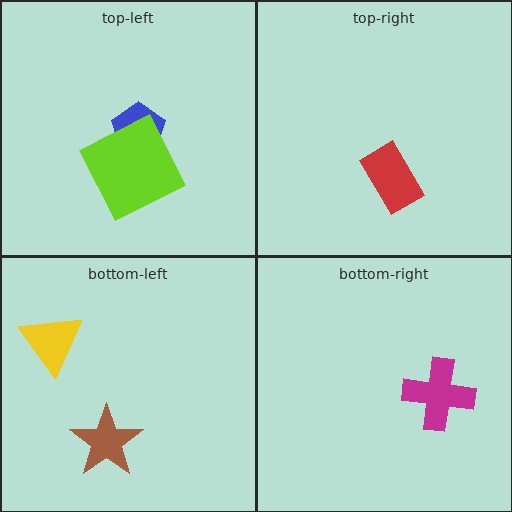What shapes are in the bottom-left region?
The brown star, the yellow triangle.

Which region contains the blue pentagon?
The top-left region.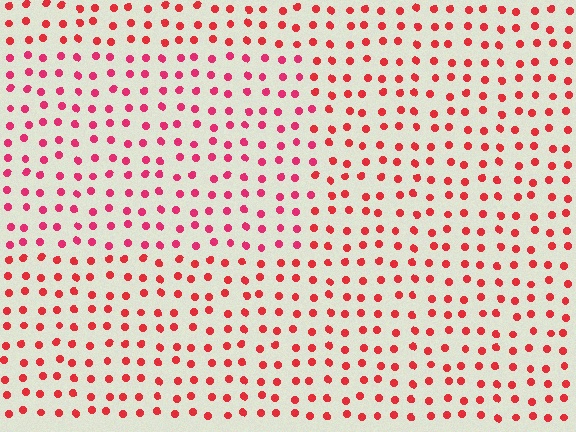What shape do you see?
I see a rectangle.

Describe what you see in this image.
The image is filled with small red elements in a uniform arrangement. A rectangle-shaped region is visible where the elements are tinted to a slightly different hue, forming a subtle color boundary.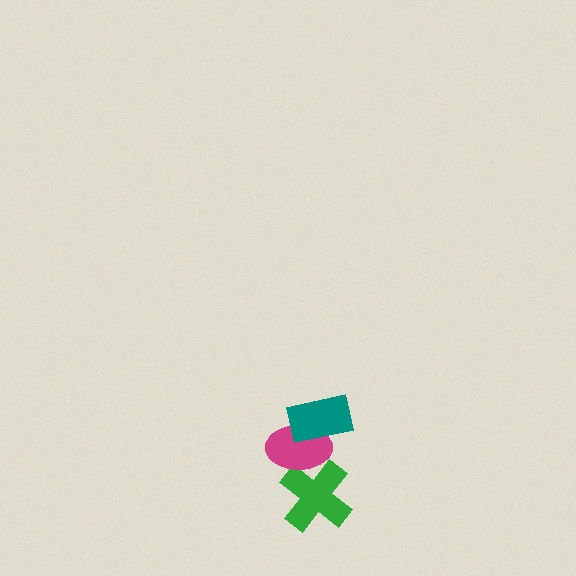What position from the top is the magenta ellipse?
The magenta ellipse is 2nd from the top.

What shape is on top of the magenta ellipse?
The teal rectangle is on top of the magenta ellipse.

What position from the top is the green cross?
The green cross is 3rd from the top.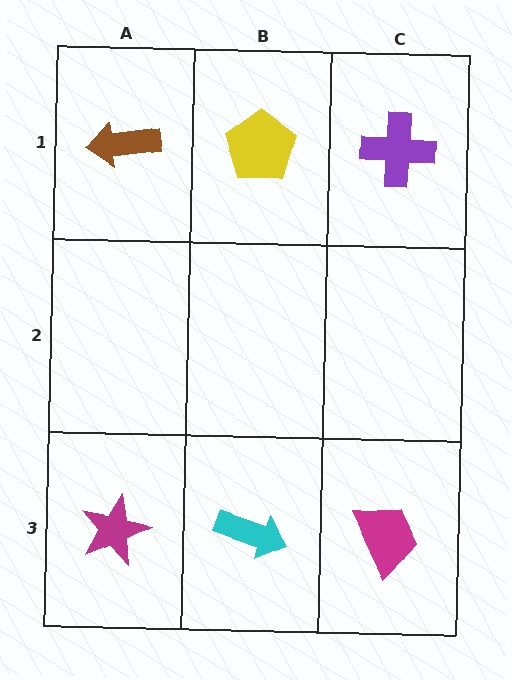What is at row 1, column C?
A purple cross.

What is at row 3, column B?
A cyan arrow.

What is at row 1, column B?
A yellow pentagon.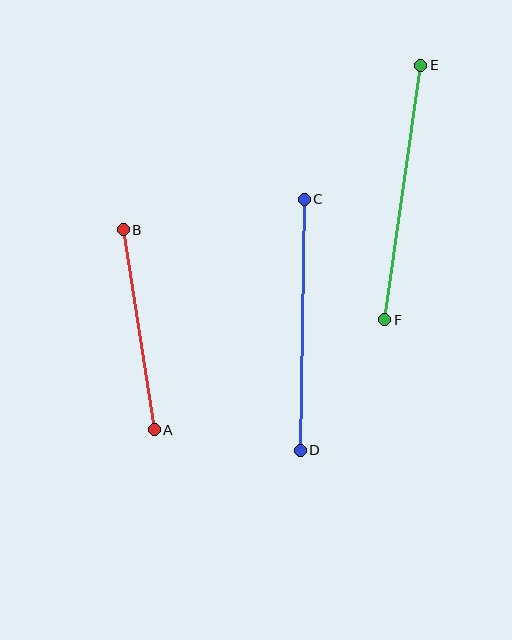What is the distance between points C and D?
The distance is approximately 251 pixels.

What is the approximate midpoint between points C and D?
The midpoint is at approximately (302, 325) pixels.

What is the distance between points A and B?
The distance is approximately 202 pixels.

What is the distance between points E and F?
The distance is approximately 257 pixels.